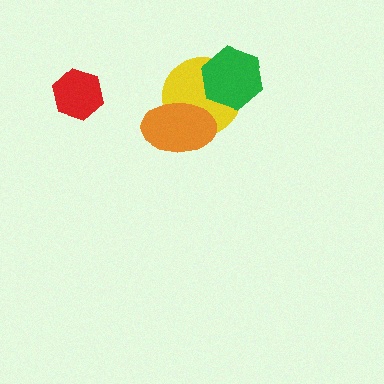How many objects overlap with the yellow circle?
2 objects overlap with the yellow circle.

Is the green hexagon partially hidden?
No, no other shape covers it.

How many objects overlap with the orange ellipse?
1 object overlaps with the orange ellipse.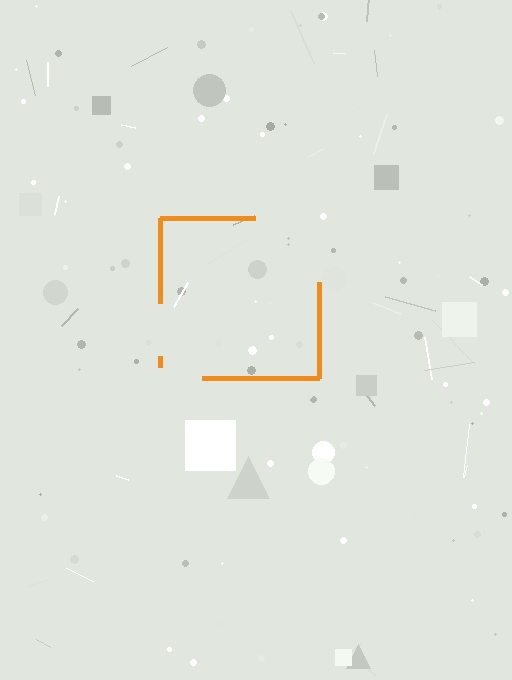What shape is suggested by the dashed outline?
The dashed outline suggests a square.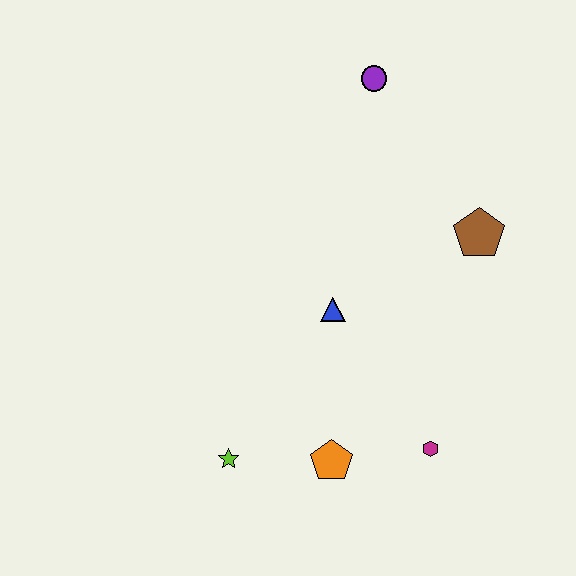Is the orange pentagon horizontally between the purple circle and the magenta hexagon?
No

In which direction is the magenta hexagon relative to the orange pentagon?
The magenta hexagon is to the right of the orange pentagon.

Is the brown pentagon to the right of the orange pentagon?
Yes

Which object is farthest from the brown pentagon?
The lime star is farthest from the brown pentagon.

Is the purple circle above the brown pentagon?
Yes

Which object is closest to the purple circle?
The brown pentagon is closest to the purple circle.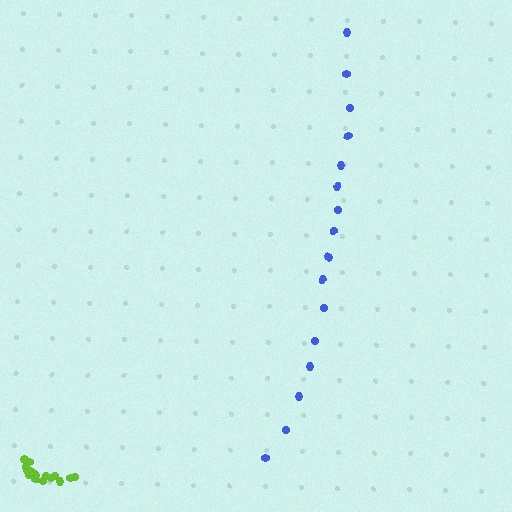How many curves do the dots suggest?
There are 2 distinct paths.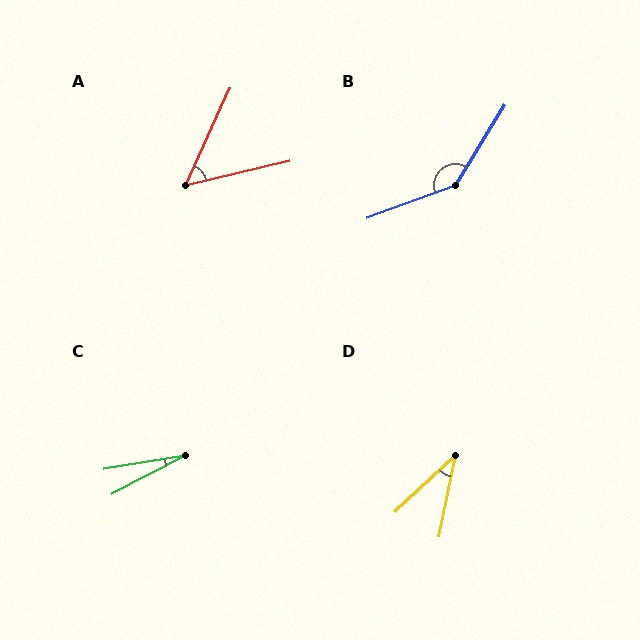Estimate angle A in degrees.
Approximately 52 degrees.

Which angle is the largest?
B, at approximately 142 degrees.